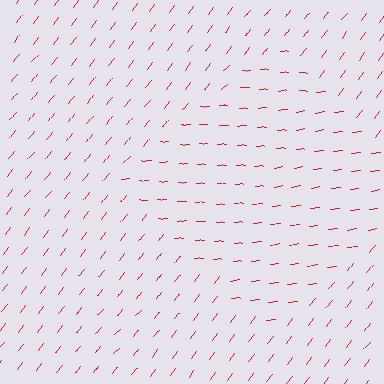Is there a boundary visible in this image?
Yes, there is a texture boundary formed by a change in line orientation.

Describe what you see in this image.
The image is filled with small red line segments. A diamond region in the image has lines oriented differently from the surrounding lines, creating a visible texture boundary.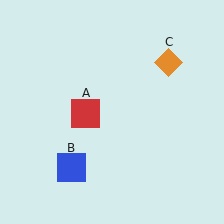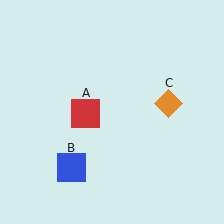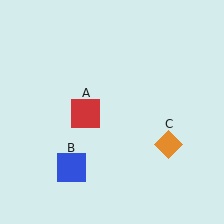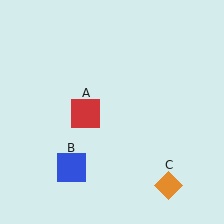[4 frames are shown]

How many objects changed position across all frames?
1 object changed position: orange diamond (object C).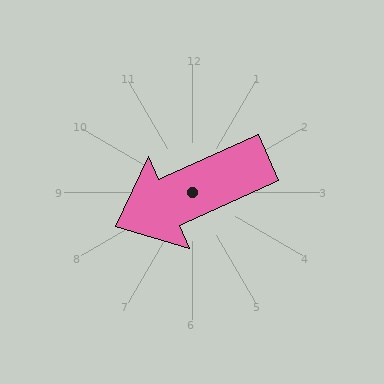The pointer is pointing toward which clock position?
Roughly 8 o'clock.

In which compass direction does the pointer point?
Southwest.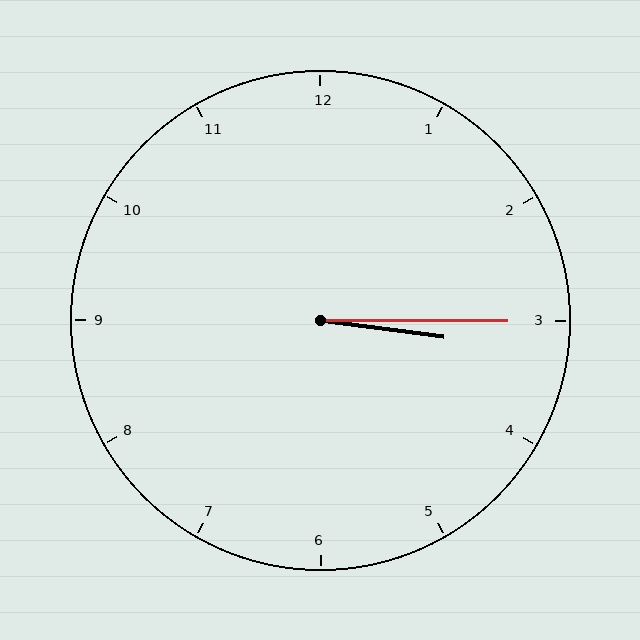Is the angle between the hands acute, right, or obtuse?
It is acute.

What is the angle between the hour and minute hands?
Approximately 8 degrees.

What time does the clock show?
3:15.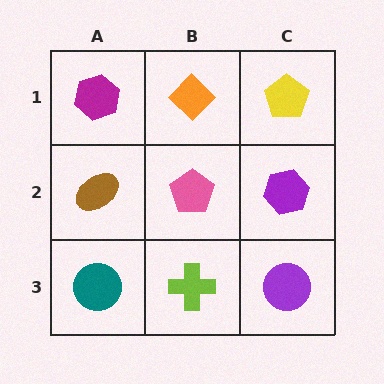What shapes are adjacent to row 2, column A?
A magenta hexagon (row 1, column A), a teal circle (row 3, column A), a pink pentagon (row 2, column B).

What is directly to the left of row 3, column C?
A lime cross.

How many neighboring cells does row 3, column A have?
2.